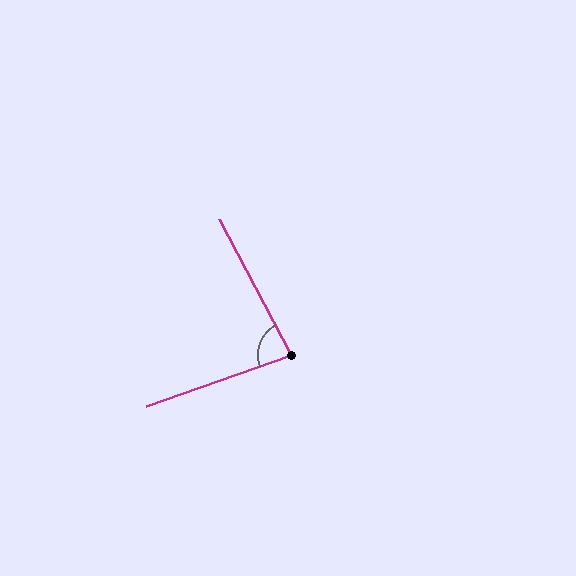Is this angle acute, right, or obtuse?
It is acute.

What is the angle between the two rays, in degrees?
Approximately 81 degrees.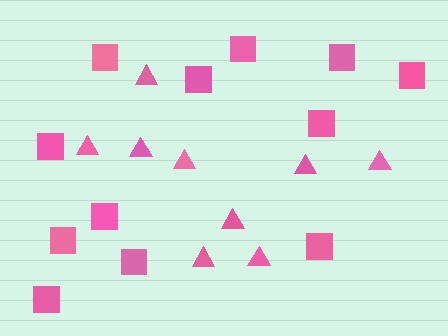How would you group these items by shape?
There are 2 groups: one group of squares (12) and one group of triangles (9).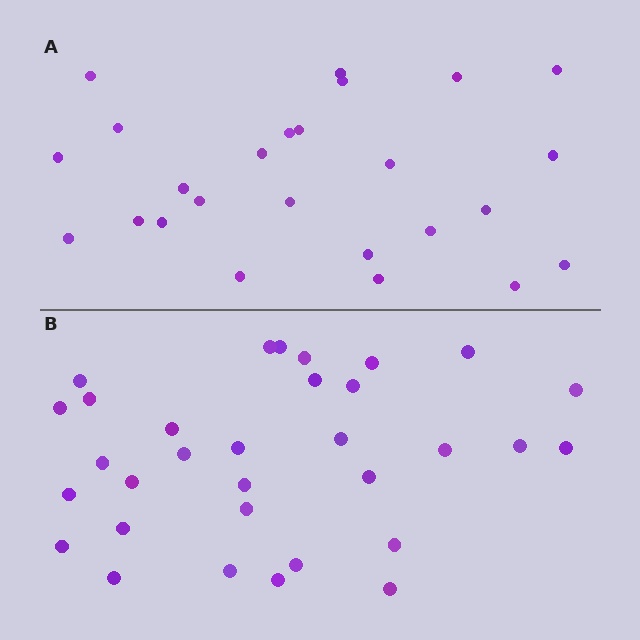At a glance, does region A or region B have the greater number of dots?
Region B (the bottom region) has more dots.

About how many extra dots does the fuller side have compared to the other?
Region B has roughly 8 or so more dots than region A.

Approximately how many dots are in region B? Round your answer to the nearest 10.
About 30 dots. (The exact count is 32, which rounds to 30.)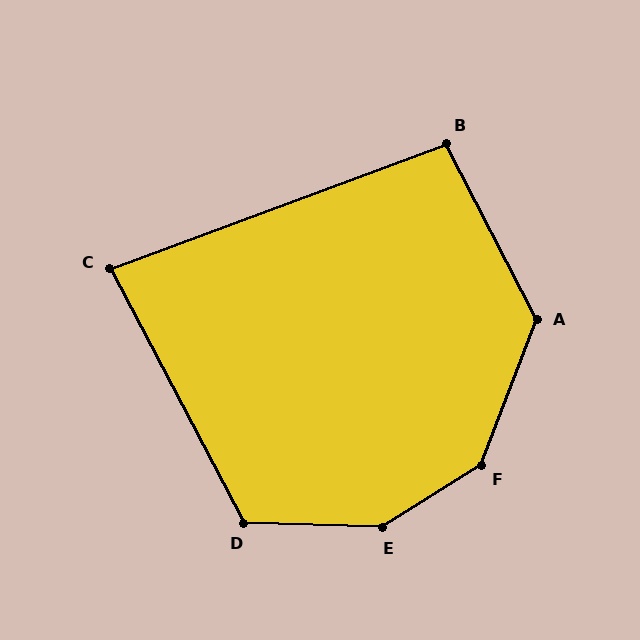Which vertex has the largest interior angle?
E, at approximately 146 degrees.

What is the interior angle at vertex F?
Approximately 143 degrees (obtuse).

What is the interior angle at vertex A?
Approximately 132 degrees (obtuse).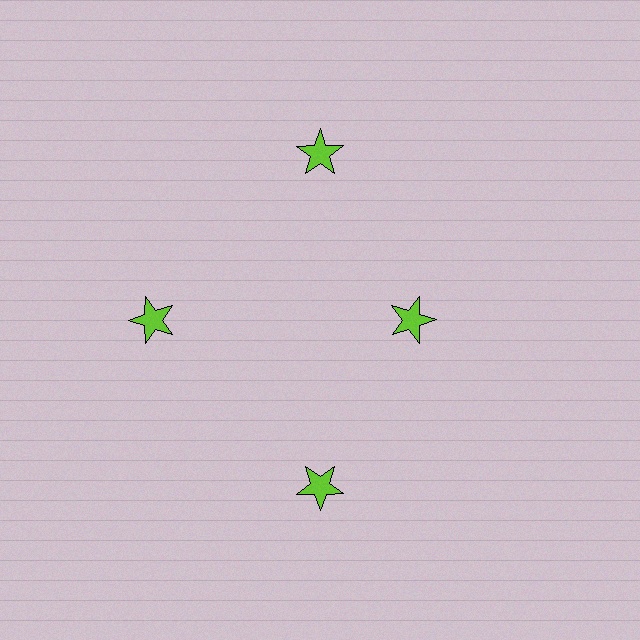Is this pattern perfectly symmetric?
No. The 4 lime stars are arranged in a ring, but one element near the 3 o'clock position is pulled inward toward the center, breaking the 4-fold rotational symmetry.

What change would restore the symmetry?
The symmetry would be restored by moving it outward, back onto the ring so that all 4 stars sit at equal angles and equal distance from the center.